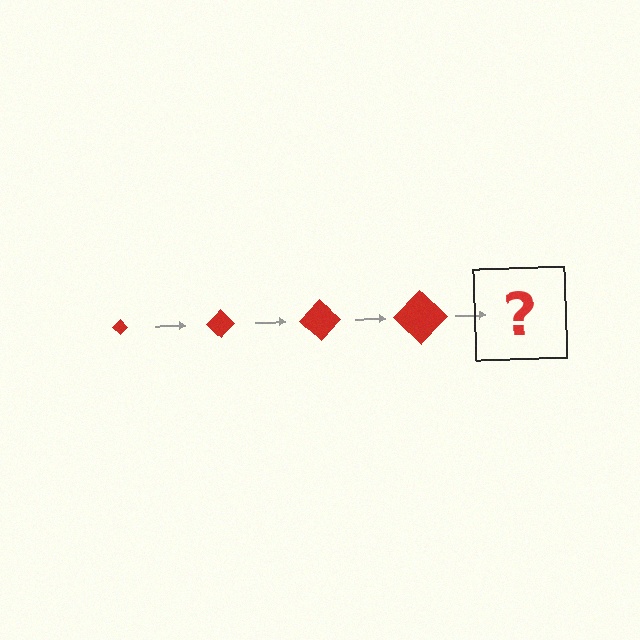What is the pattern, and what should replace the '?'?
The pattern is that the diamond gets progressively larger each step. The '?' should be a red diamond, larger than the previous one.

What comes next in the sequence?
The next element should be a red diamond, larger than the previous one.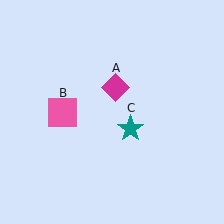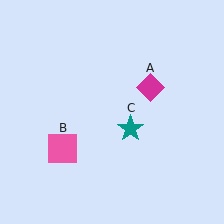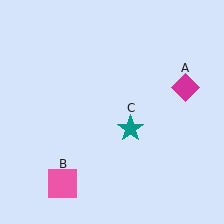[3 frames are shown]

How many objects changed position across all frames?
2 objects changed position: magenta diamond (object A), pink square (object B).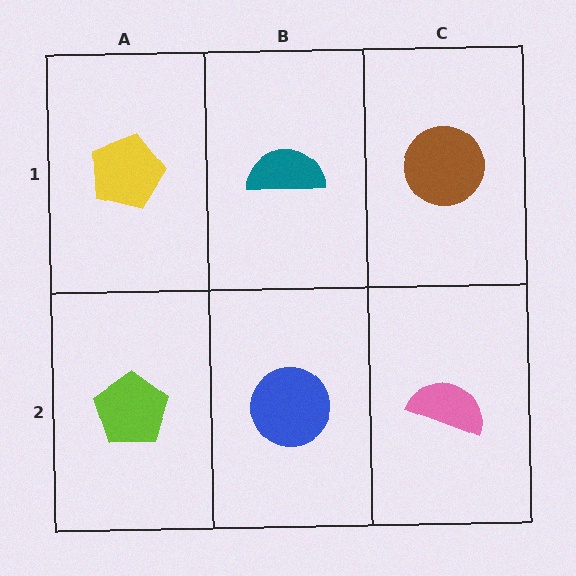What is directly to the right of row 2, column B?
A pink semicircle.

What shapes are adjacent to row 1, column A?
A lime pentagon (row 2, column A), a teal semicircle (row 1, column B).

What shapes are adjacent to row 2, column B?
A teal semicircle (row 1, column B), a lime pentagon (row 2, column A), a pink semicircle (row 2, column C).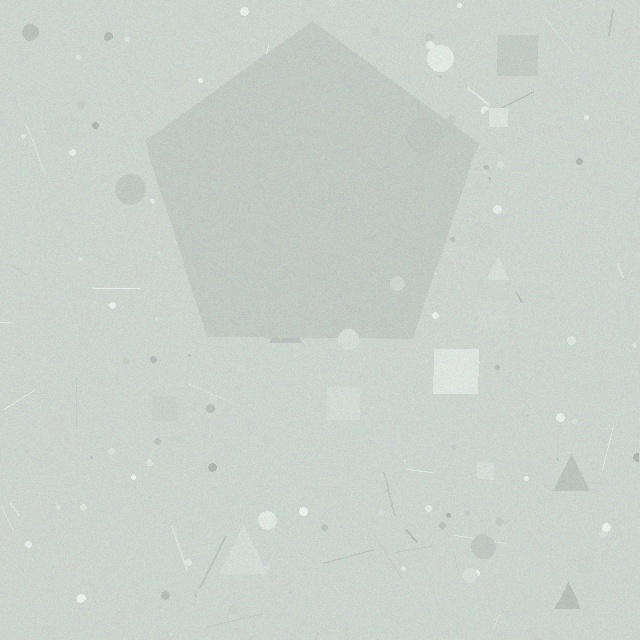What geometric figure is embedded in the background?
A pentagon is embedded in the background.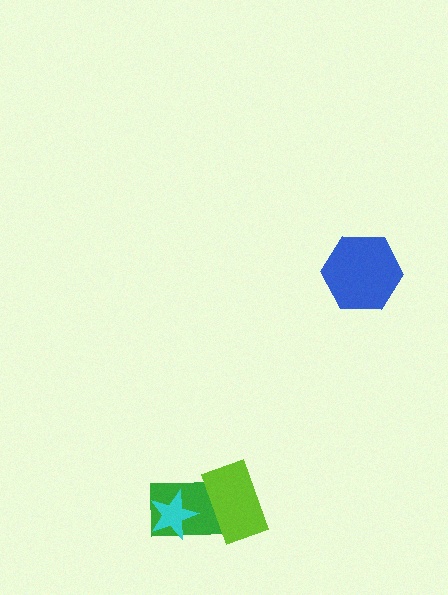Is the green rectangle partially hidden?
Yes, it is partially covered by another shape.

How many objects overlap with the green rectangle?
2 objects overlap with the green rectangle.